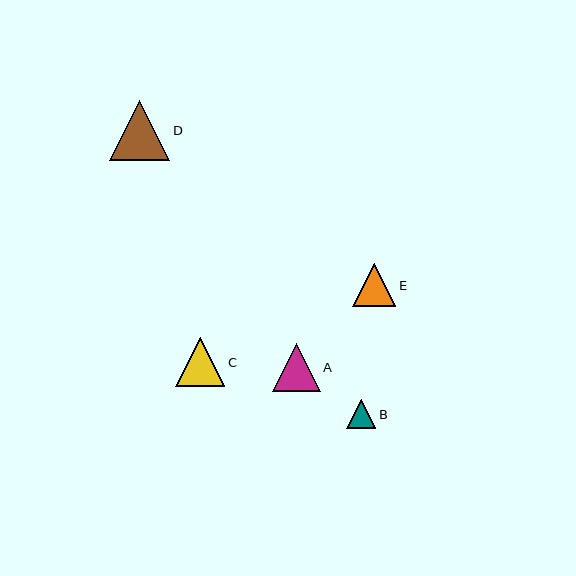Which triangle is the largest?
Triangle D is the largest with a size of approximately 60 pixels.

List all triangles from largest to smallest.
From largest to smallest: D, C, A, E, B.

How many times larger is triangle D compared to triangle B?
Triangle D is approximately 2.1 times the size of triangle B.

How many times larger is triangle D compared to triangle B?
Triangle D is approximately 2.1 times the size of triangle B.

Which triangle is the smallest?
Triangle B is the smallest with a size of approximately 29 pixels.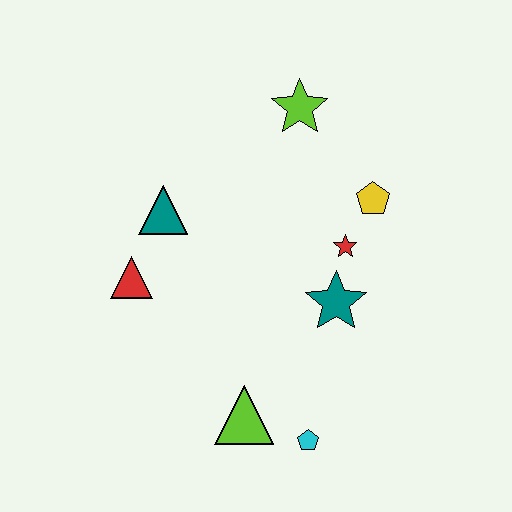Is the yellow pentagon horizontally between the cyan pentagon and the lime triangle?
No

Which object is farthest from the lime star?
The cyan pentagon is farthest from the lime star.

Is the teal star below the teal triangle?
Yes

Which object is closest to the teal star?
The red star is closest to the teal star.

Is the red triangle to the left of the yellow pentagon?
Yes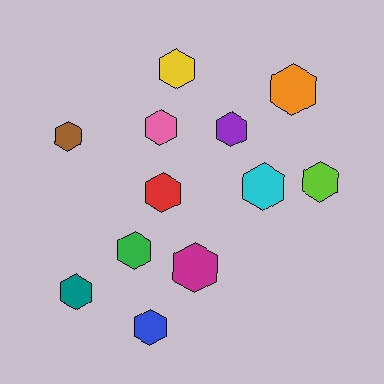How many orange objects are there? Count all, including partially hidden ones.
There is 1 orange object.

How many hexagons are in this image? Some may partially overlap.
There are 12 hexagons.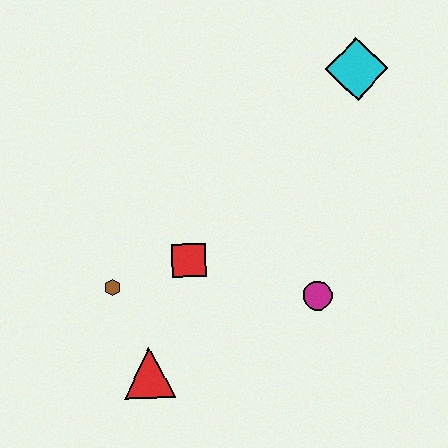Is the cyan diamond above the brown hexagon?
Yes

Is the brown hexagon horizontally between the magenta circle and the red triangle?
No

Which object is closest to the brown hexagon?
The red square is closest to the brown hexagon.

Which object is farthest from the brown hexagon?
The cyan diamond is farthest from the brown hexagon.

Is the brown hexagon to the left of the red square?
Yes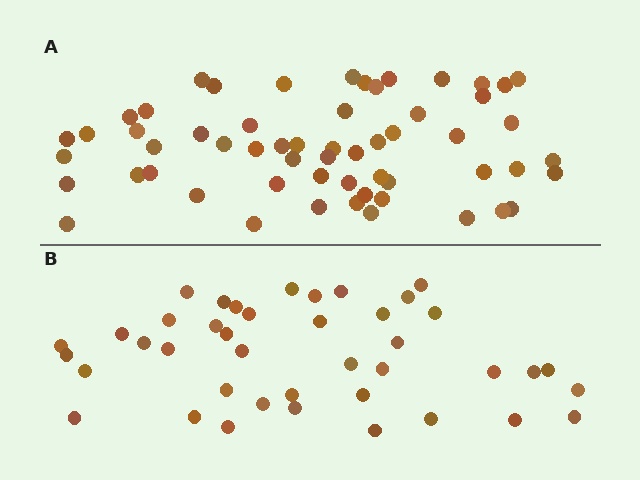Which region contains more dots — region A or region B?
Region A (the top region) has more dots.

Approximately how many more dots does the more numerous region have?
Region A has approximately 15 more dots than region B.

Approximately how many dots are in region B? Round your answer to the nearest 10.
About 40 dots. (The exact count is 41, which rounds to 40.)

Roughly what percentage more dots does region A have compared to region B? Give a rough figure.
About 40% more.